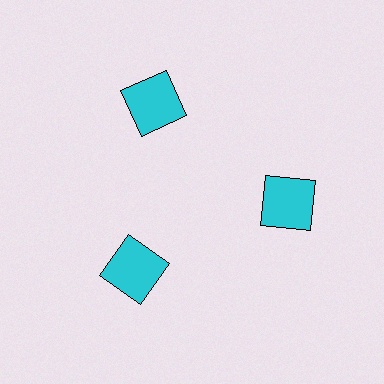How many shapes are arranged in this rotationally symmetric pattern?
There are 3 shapes, arranged in 3 groups of 1.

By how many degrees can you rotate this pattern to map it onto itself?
The pattern maps onto itself every 120 degrees of rotation.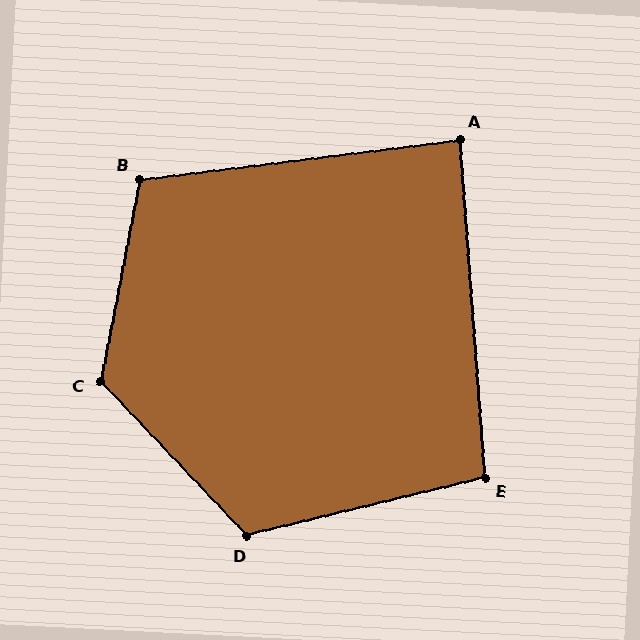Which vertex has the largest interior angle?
C, at approximately 125 degrees.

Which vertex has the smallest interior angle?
A, at approximately 87 degrees.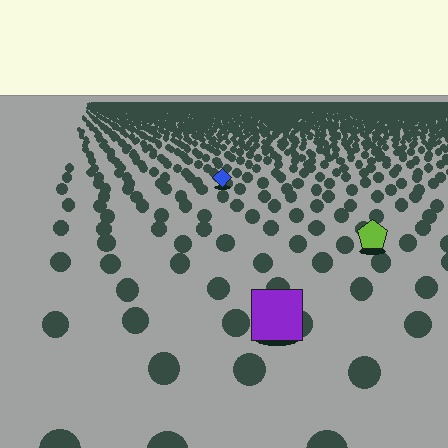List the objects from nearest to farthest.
From nearest to farthest: the purple square, the lime pentagon, the blue diamond.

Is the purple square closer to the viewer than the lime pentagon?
Yes. The purple square is closer — you can tell from the texture gradient: the ground texture is coarser near it.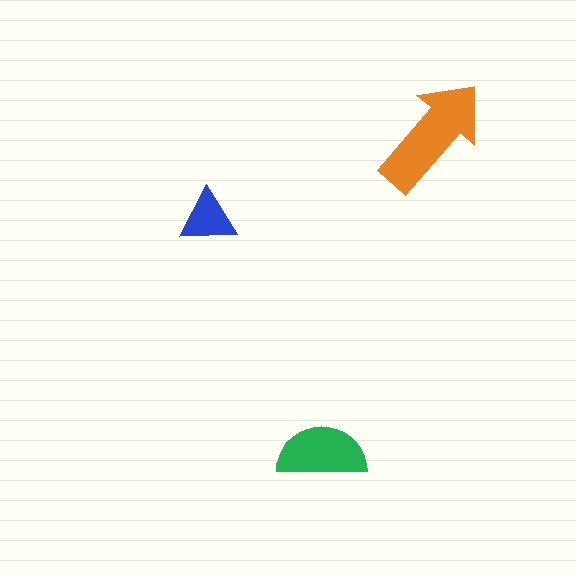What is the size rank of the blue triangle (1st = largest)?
3rd.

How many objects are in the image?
There are 3 objects in the image.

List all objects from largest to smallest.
The orange arrow, the green semicircle, the blue triangle.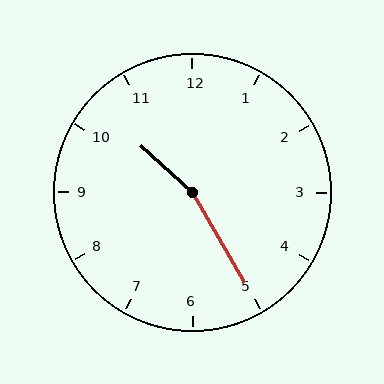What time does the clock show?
10:25.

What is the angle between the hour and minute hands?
Approximately 162 degrees.